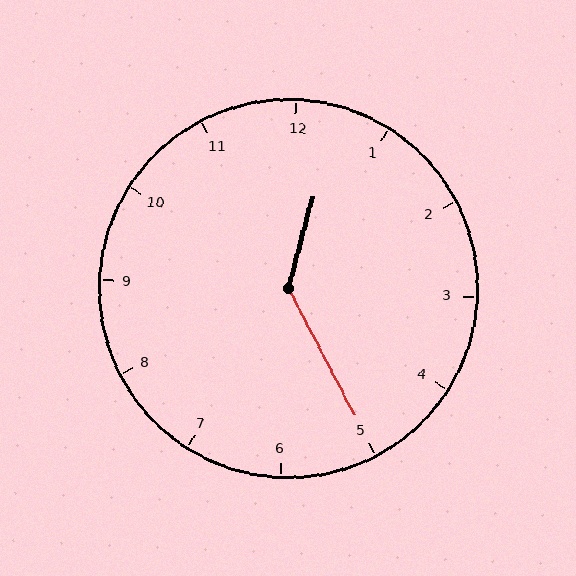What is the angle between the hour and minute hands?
Approximately 138 degrees.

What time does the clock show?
12:25.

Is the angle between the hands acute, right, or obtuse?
It is obtuse.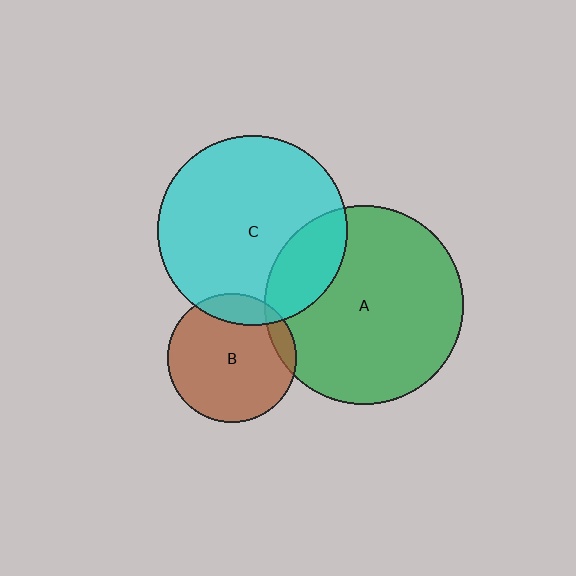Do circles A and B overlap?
Yes.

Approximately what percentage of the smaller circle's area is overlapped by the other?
Approximately 10%.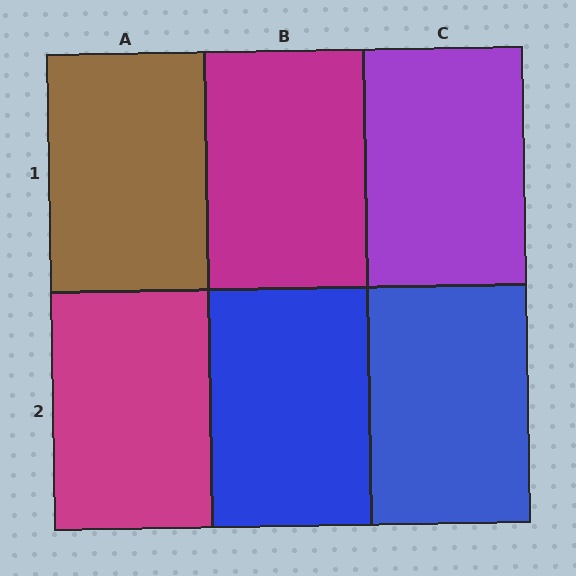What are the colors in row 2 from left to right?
Magenta, blue, blue.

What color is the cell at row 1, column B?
Magenta.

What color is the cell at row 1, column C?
Purple.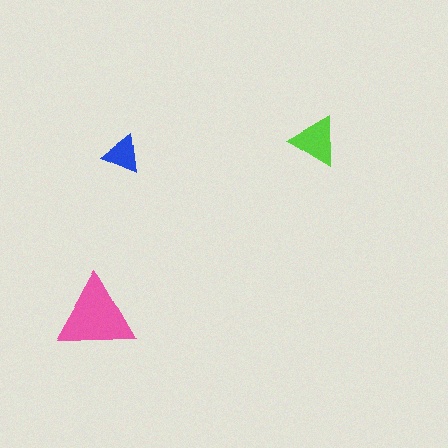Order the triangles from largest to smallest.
the pink one, the lime one, the blue one.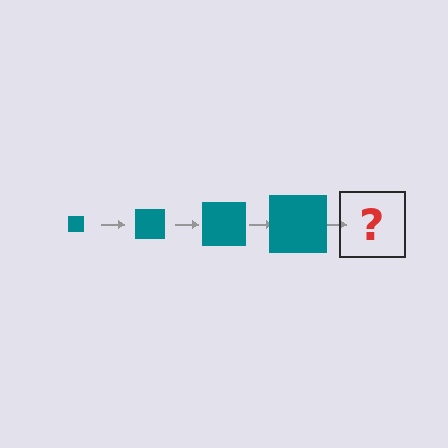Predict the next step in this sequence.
The next step is a teal square, larger than the previous one.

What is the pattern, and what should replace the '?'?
The pattern is that the square gets progressively larger each step. The '?' should be a teal square, larger than the previous one.